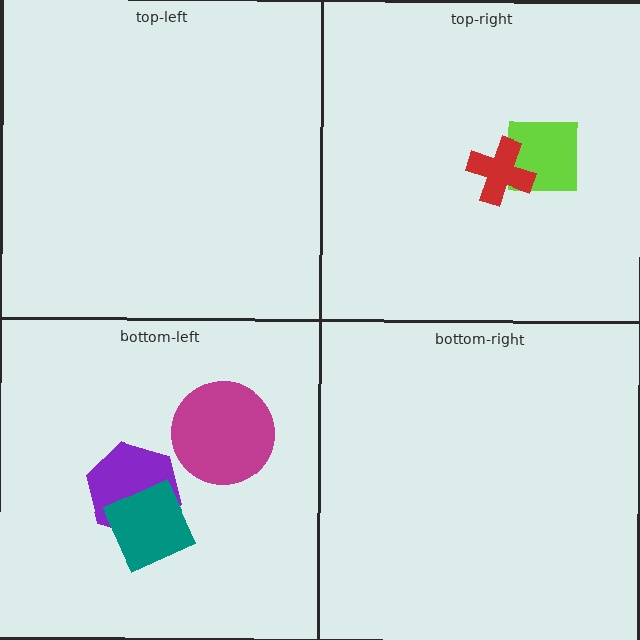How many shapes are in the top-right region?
2.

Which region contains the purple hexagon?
The bottom-left region.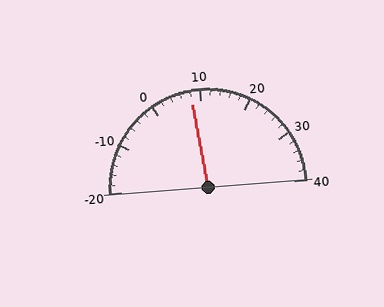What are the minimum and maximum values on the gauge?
The gauge ranges from -20 to 40.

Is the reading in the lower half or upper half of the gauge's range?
The reading is in the lower half of the range (-20 to 40).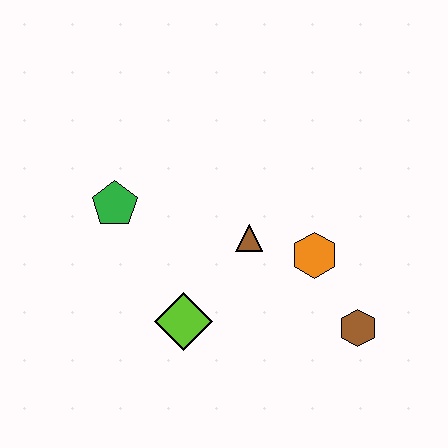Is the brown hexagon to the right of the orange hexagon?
Yes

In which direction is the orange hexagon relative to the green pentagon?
The orange hexagon is to the right of the green pentagon.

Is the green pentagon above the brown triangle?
Yes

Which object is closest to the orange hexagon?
The brown triangle is closest to the orange hexagon.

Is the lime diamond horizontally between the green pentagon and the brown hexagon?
Yes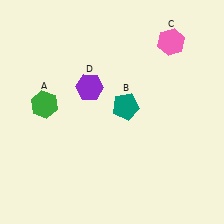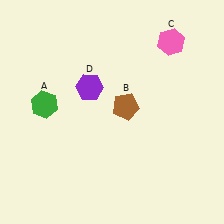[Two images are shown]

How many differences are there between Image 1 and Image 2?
There is 1 difference between the two images.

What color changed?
The pentagon (B) changed from teal in Image 1 to brown in Image 2.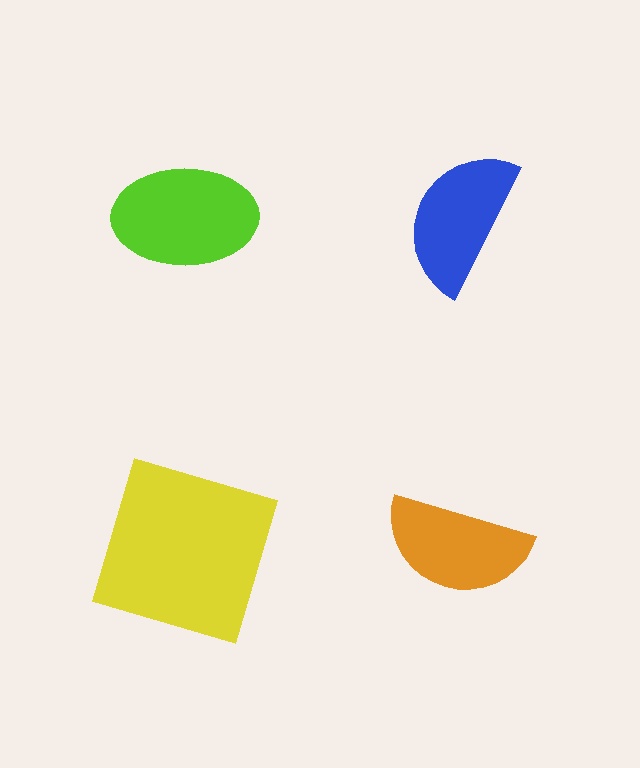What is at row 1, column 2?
A blue semicircle.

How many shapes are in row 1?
2 shapes.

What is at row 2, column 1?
A yellow square.